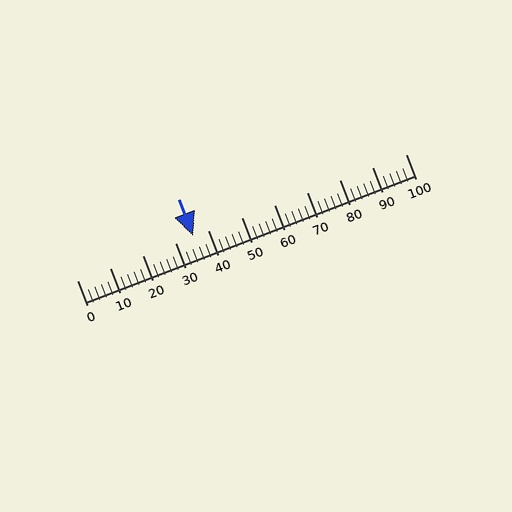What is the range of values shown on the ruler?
The ruler shows values from 0 to 100.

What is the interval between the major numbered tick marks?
The major tick marks are spaced 10 units apart.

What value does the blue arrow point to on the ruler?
The blue arrow points to approximately 35.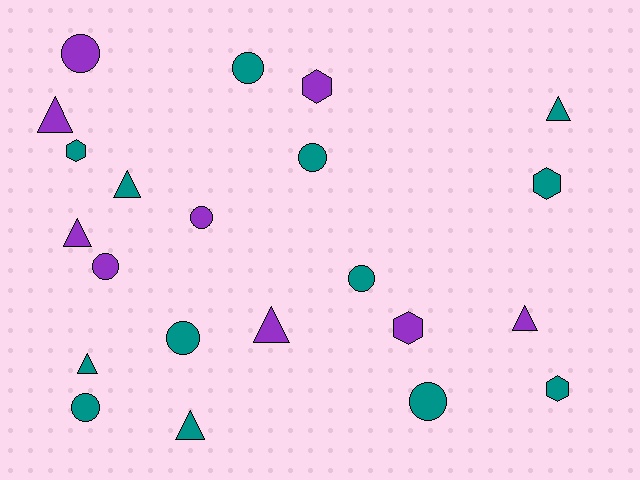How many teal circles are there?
There are 6 teal circles.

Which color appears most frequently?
Teal, with 13 objects.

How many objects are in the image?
There are 22 objects.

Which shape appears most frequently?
Circle, with 9 objects.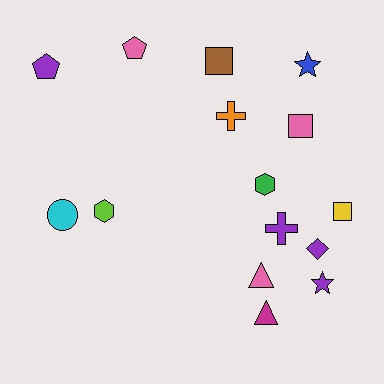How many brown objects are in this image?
There is 1 brown object.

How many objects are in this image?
There are 15 objects.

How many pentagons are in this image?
There are 2 pentagons.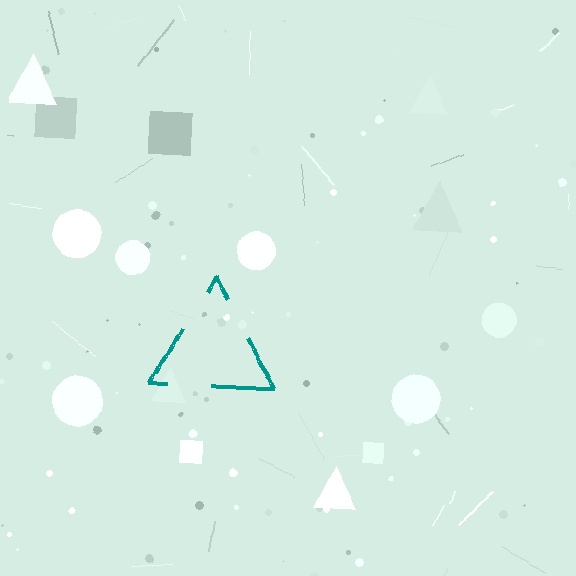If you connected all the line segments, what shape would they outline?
They would outline a triangle.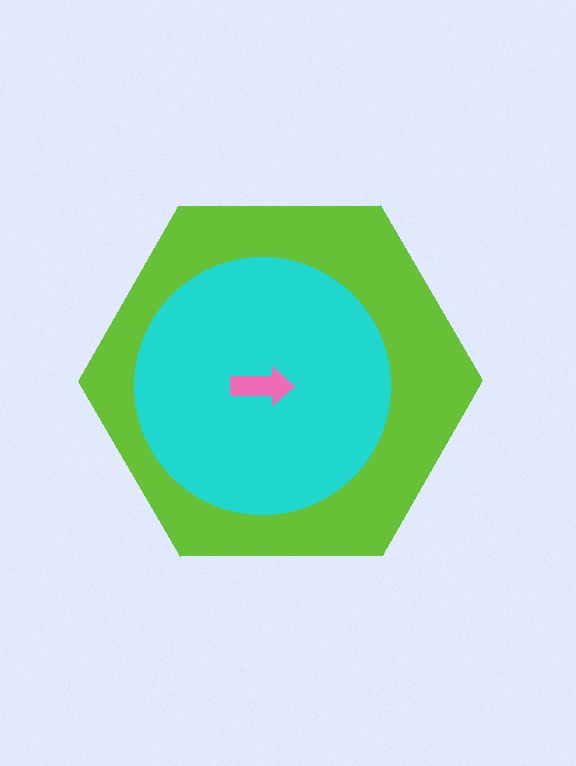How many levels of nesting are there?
3.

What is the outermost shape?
The lime hexagon.